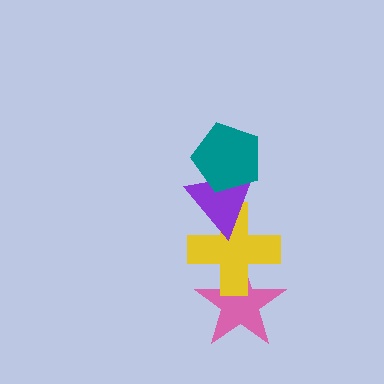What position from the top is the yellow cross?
The yellow cross is 3rd from the top.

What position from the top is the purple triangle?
The purple triangle is 2nd from the top.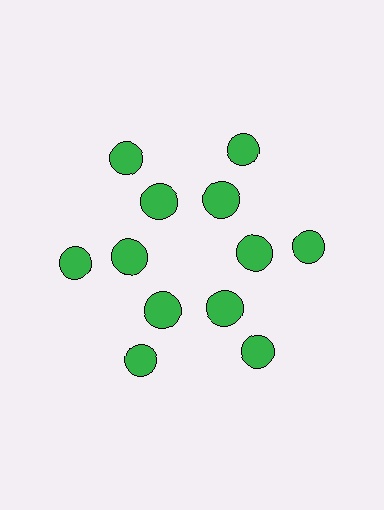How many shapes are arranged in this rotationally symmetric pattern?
There are 12 shapes, arranged in 6 groups of 2.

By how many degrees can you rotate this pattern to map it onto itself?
The pattern maps onto itself every 60 degrees of rotation.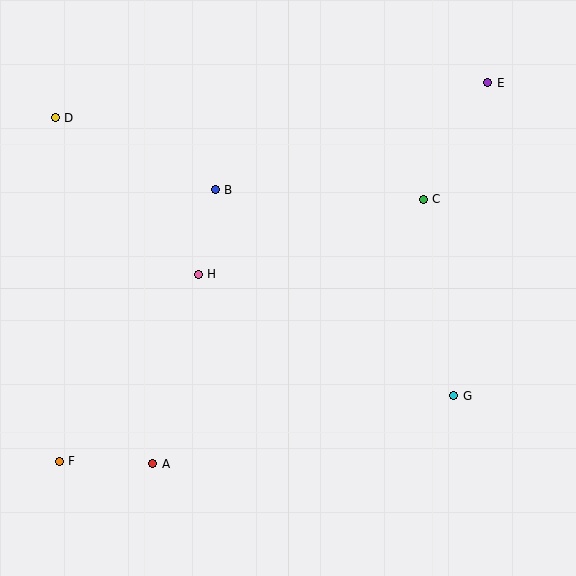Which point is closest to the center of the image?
Point H at (198, 274) is closest to the center.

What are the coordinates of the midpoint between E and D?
The midpoint between E and D is at (272, 100).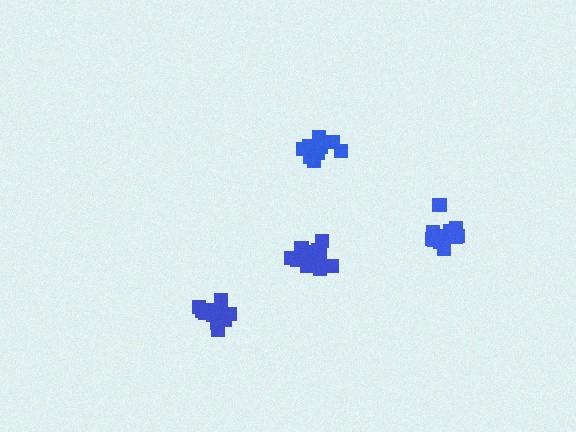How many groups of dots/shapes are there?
There are 4 groups.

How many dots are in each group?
Group 1: 10 dots, Group 2: 11 dots, Group 3: 12 dots, Group 4: 11 dots (44 total).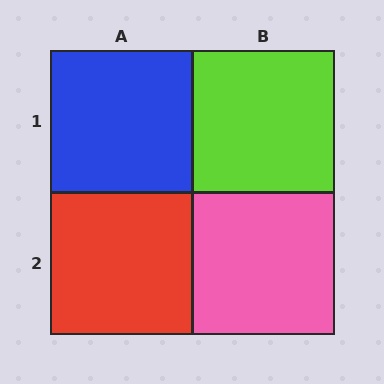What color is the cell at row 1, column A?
Blue.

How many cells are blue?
1 cell is blue.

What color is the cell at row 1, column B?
Lime.